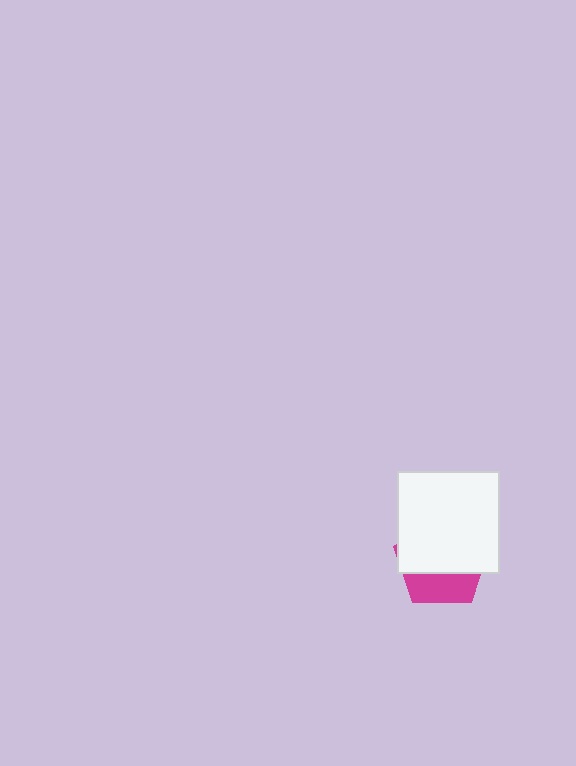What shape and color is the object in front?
The object in front is a white square.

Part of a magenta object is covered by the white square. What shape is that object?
It is a pentagon.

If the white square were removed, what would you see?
You would see the complete magenta pentagon.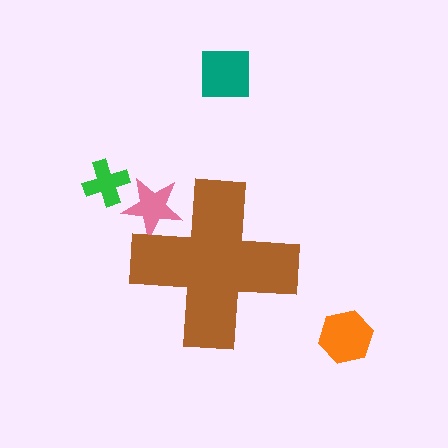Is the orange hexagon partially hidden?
No, the orange hexagon is fully visible.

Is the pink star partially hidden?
Yes, the pink star is partially hidden behind the brown cross.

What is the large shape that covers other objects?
A brown cross.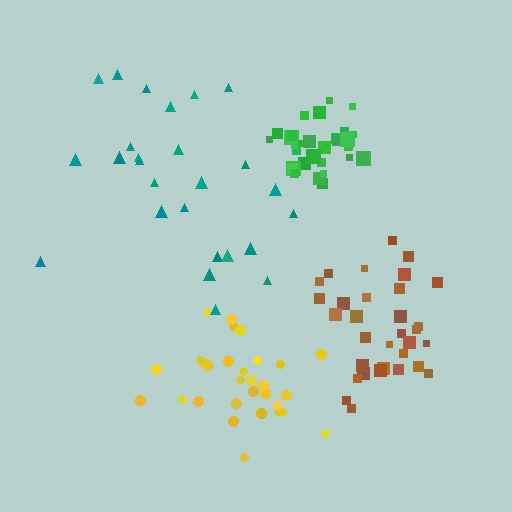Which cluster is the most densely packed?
Green.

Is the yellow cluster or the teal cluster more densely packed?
Yellow.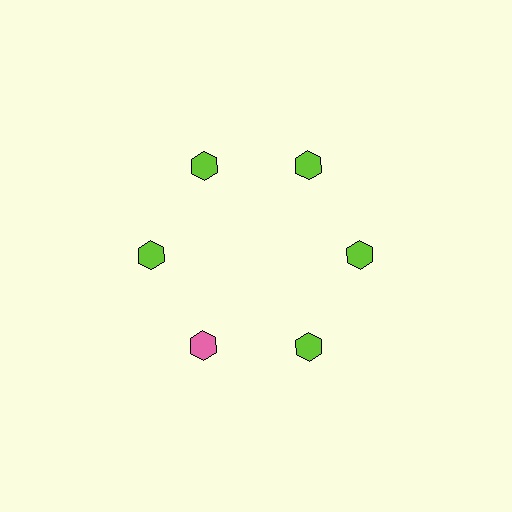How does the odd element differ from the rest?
It has a different color: pink instead of lime.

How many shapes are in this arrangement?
There are 6 shapes arranged in a ring pattern.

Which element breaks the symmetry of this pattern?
The pink hexagon at roughly the 7 o'clock position breaks the symmetry. All other shapes are lime hexagons.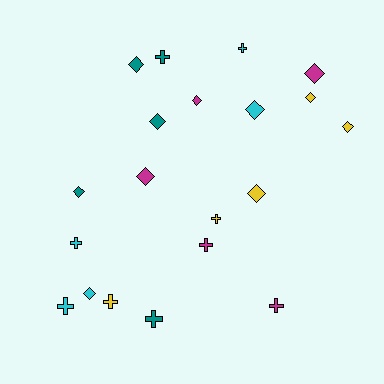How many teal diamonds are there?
There are 3 teal diamonds.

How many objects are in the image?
There are 20 objects.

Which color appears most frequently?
Yellow, with 5 objects.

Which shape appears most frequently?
Diamond, with 11 objects.